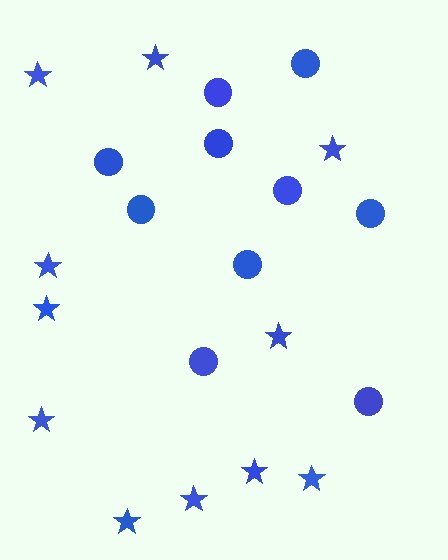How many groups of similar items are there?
There are 2 groups: one group of stars (11) and one group of circles (10).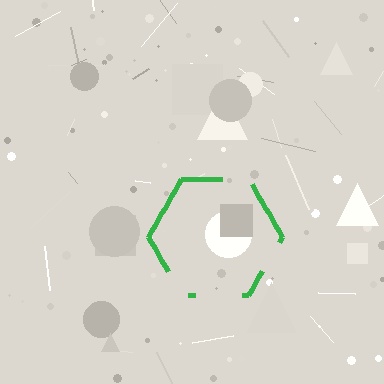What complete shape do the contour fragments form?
The contour fragments form a hexagon.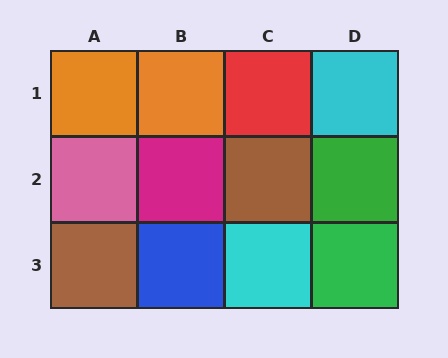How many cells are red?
1 cell is red.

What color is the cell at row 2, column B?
Magenta.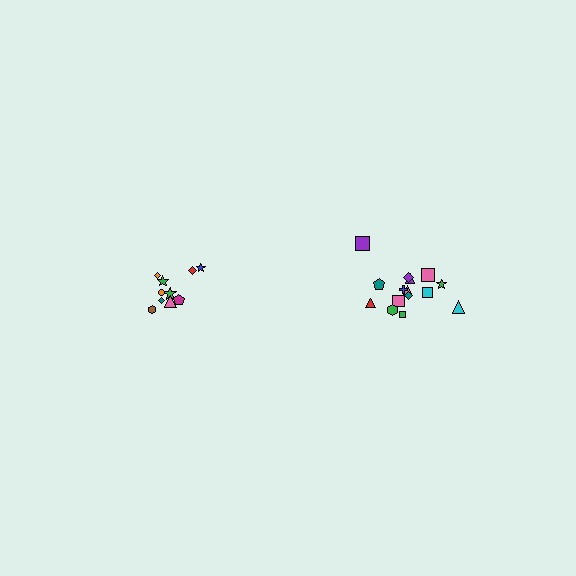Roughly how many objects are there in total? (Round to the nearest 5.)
Roughly 25 objects in total.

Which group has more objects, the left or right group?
The right group.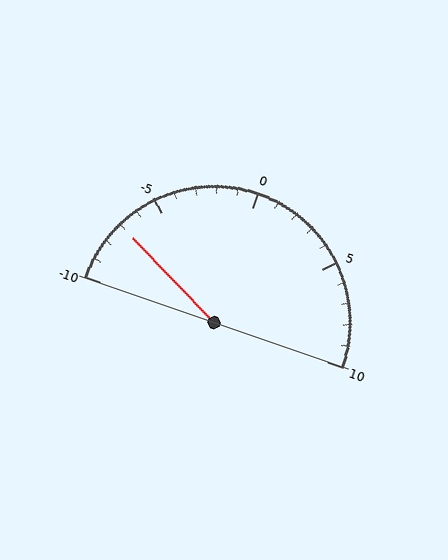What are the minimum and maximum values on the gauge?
The gauge ranges from -10 to 10.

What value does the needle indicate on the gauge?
The needle indicates approximately -7.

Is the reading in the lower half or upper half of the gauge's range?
The reading is in the lower half of the range (-10 to 10).